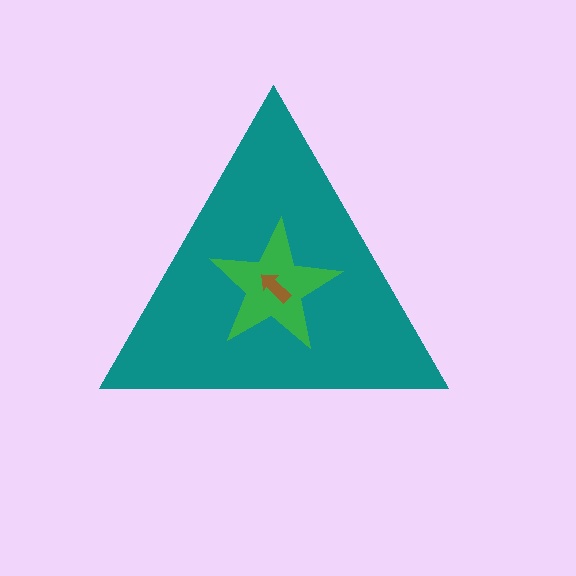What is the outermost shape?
The teal triangle.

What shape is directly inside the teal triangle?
The green star.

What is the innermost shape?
The brown arrow.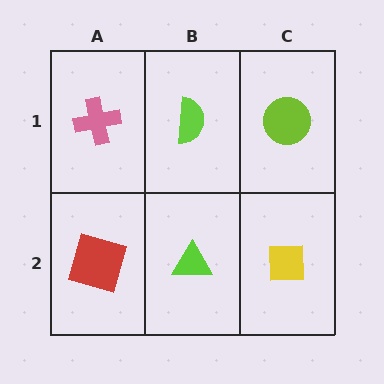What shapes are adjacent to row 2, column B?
A lime semicircle (row 1, column B), a red square (row 2, column A), a yellow square (row 2, column C).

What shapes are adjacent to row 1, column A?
A red square (row 2, column A), a lime semicircle (row 1, column B).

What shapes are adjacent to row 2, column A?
A pink cross (row 1, column A), a lime triangle (row 2, column B).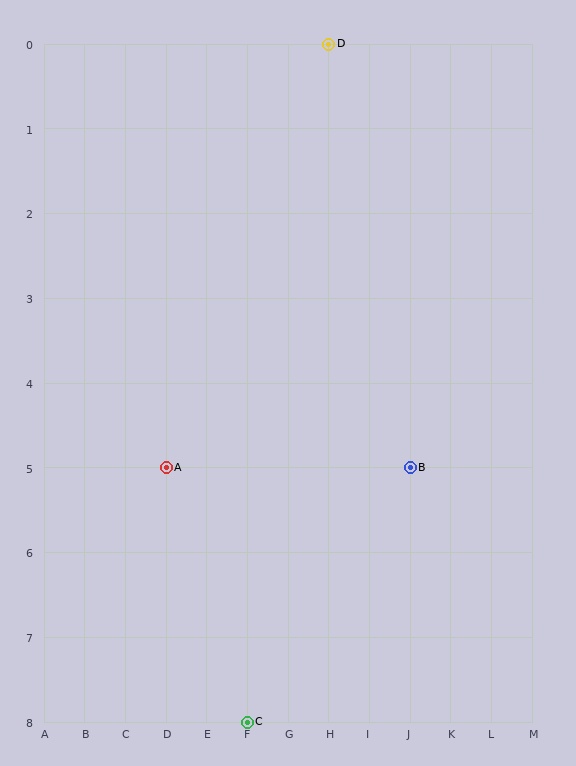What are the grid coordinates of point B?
Point B is at grid coordinates (J, 5).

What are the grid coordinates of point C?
Point C is at grid coordinates (F, 8).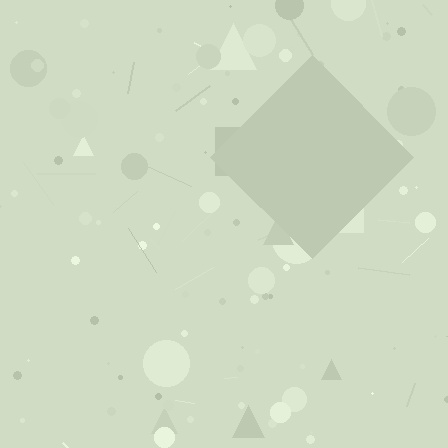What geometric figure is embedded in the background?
A diamond is embedded in the background.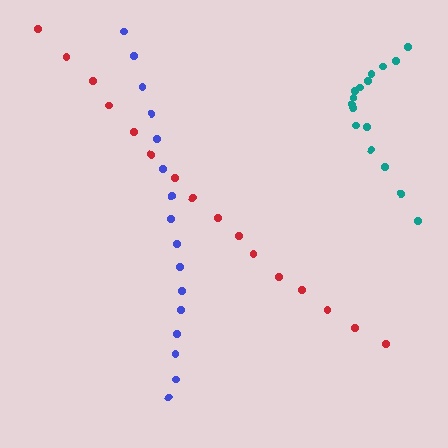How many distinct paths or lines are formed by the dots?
There are 3 distinct paths.